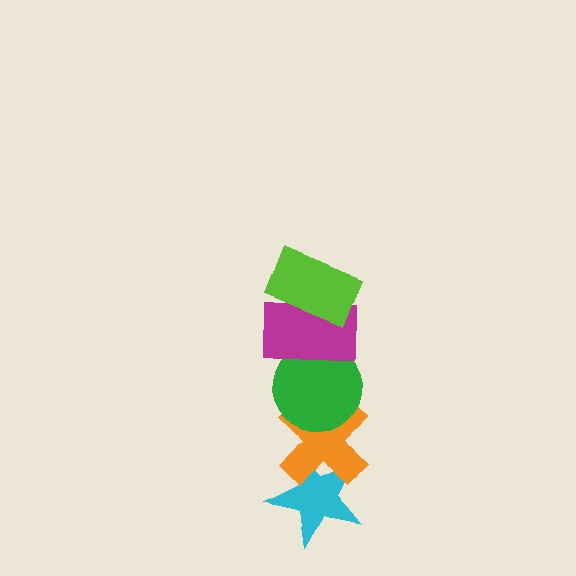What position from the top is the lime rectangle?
The lime rectangle is 1st from the top.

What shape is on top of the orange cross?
The green circle is on top of the orange cross.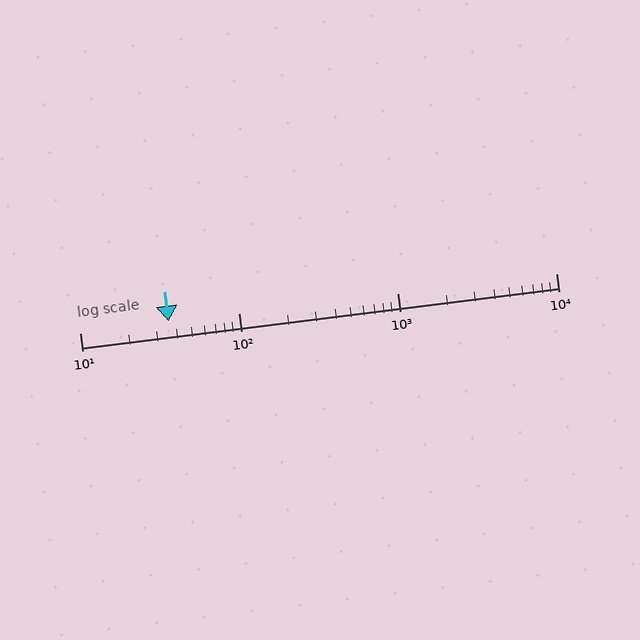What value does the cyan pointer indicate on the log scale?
The pointer indicates approximately 36.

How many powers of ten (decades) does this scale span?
The scale spans 3 decades, from 10 to 10000.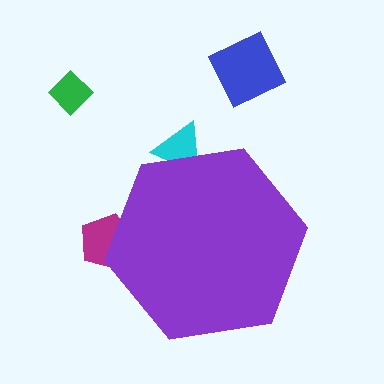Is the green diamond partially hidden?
No, the green diamond is fully visible.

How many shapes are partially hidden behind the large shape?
2 shapes are partially hidden.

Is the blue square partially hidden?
No, the blue square is fully visible.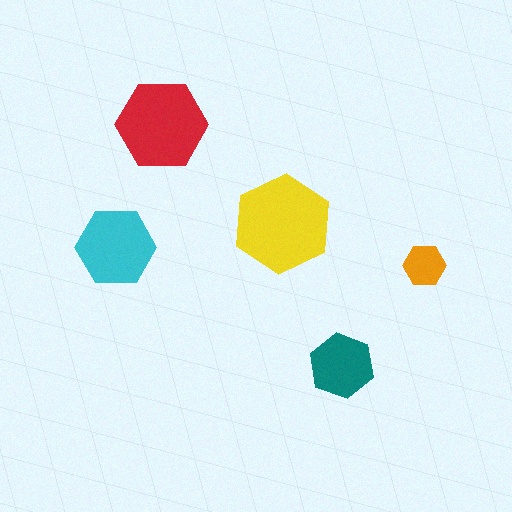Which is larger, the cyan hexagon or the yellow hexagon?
The yellow one.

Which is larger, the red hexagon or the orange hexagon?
The red one.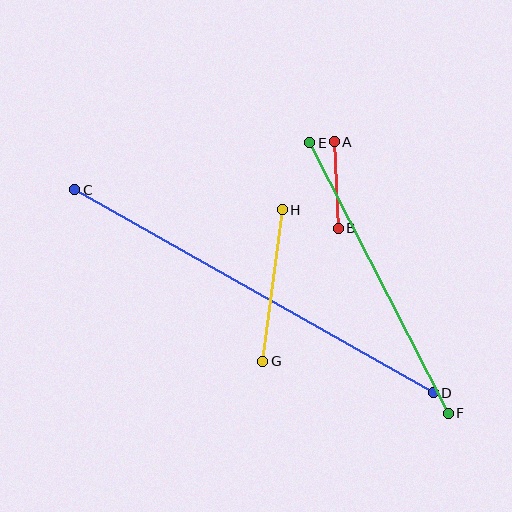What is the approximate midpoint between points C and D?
The midpoint is at approximately (254, 291) pixels.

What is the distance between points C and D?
The distance is approximately 412 pixels.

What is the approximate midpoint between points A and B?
The midpoint is at approximately (336, 185) pixels.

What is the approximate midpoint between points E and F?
The midpoint is at approximately (379, 278) pixels.